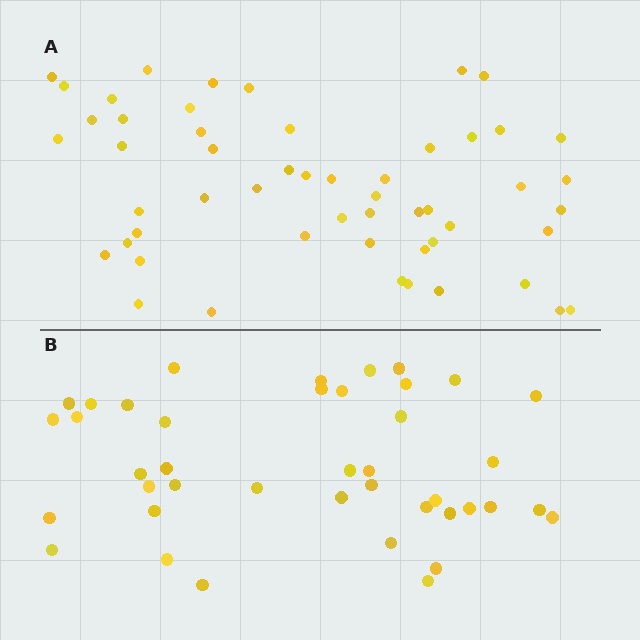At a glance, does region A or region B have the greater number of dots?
Region A (the top region) has more dots.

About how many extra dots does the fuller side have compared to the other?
Region A has roughly 12 or so more dots than region B.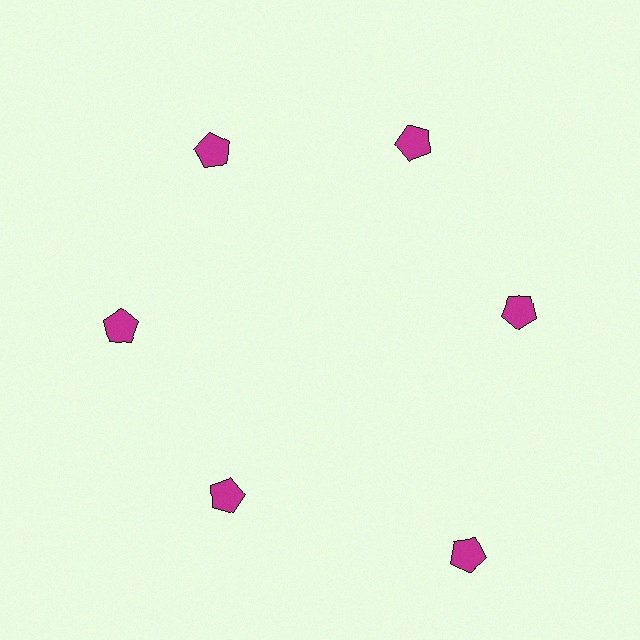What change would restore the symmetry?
The symmetry would be restored by moving it inward, back onto the ring so that all 6 pentagons sit at equal angles and equal distance from the center.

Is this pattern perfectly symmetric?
No. The 6 magenta pentagons are arranged in a ring, but one element near the 5 o'clock position is pushed outward from the center, breaking the 6-fold rotational symmetry.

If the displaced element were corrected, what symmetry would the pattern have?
It would have 6-fold rotational symmetry — the pattern would map onto itself every 60 degrees.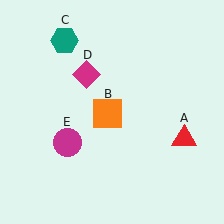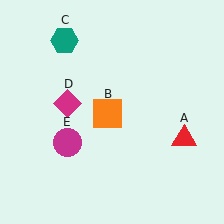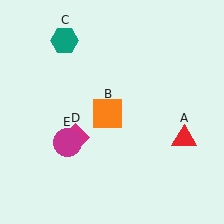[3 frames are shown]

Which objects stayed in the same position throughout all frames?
Red triangle (object A) and orange square (object B) and teal hexagon (object C) and magenta circle (object E) remained stationary.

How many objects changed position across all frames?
1 object changed position: magenta diamond (object D).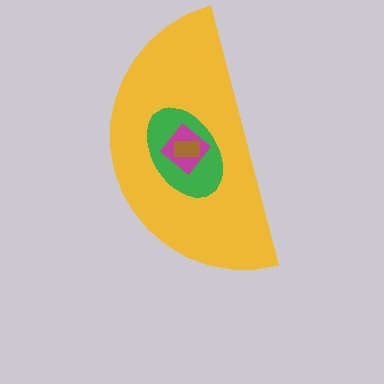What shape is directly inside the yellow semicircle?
The green ellipse.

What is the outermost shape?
The yellow semicircle.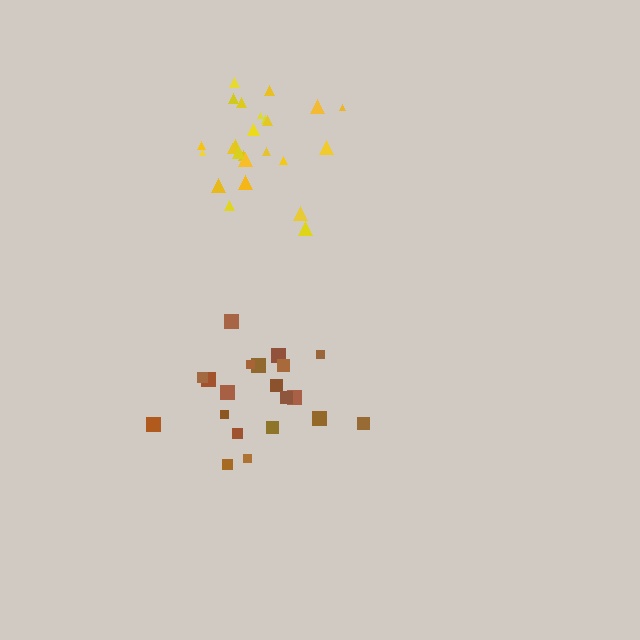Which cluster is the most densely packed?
Yellow.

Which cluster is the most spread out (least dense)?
Brown.